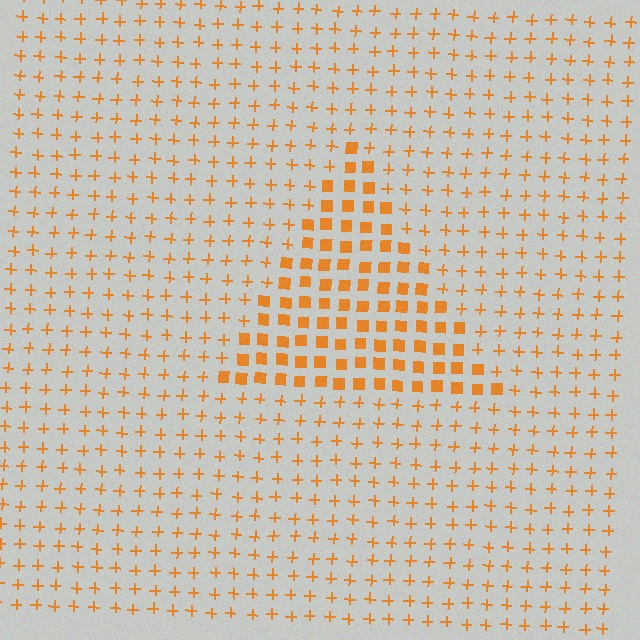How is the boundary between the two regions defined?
The boundary is defined by a change in element shape: squares inside vs. plus signs outside. All elements share the same color and spacing.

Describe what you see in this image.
The image is filled with small orange elements arranged in a uniform grid. A triangle-shaped region contains squares, while the surrounding area contains plus signs. The boundary is defined purely by the change in element shape.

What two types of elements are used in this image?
The image uses squares inside the triangle region and plus signs outside it.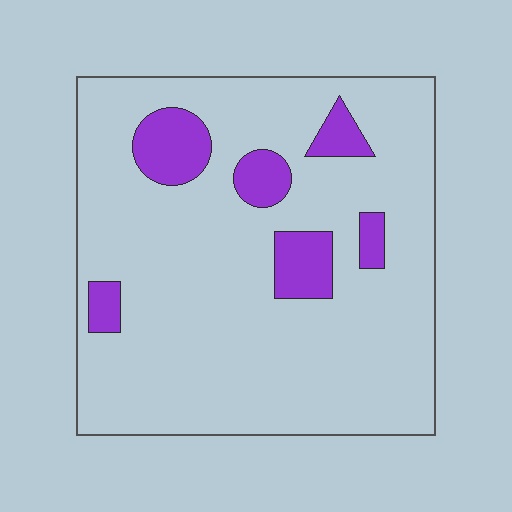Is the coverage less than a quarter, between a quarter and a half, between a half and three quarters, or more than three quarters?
Less than a quarter.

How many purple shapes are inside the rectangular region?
6.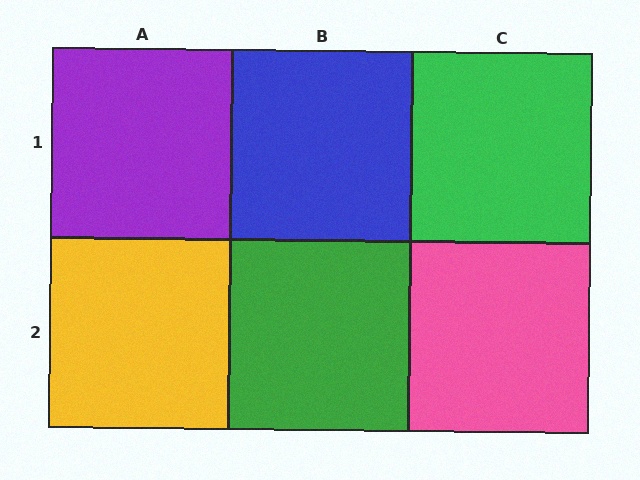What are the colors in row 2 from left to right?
Yellow, green, pink.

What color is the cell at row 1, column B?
Blue.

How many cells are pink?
1 cell is pink.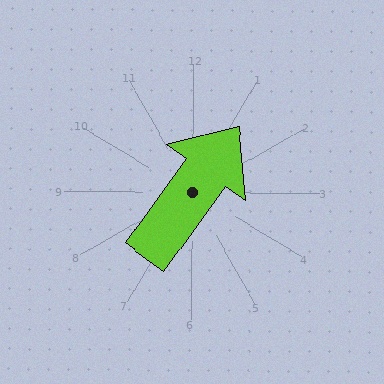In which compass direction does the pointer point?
Northeast.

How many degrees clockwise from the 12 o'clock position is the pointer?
Approximately 36 degrees.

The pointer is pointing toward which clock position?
Roughly 1 o'clock.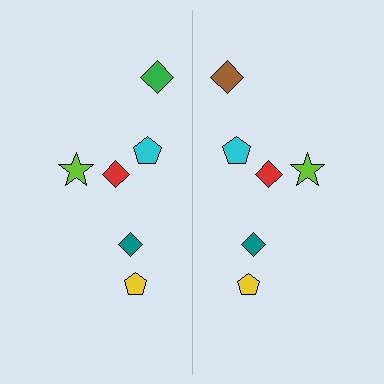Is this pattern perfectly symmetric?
No, the pattern is not perfectly symmetric. The brown diamond on the right side breaks the symmetry — its mirror counterpart is green.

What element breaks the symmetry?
The brown diamond on the right side breaks the symmetry — its mirror counterpart is green.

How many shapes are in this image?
There are 12 shapes in this image.